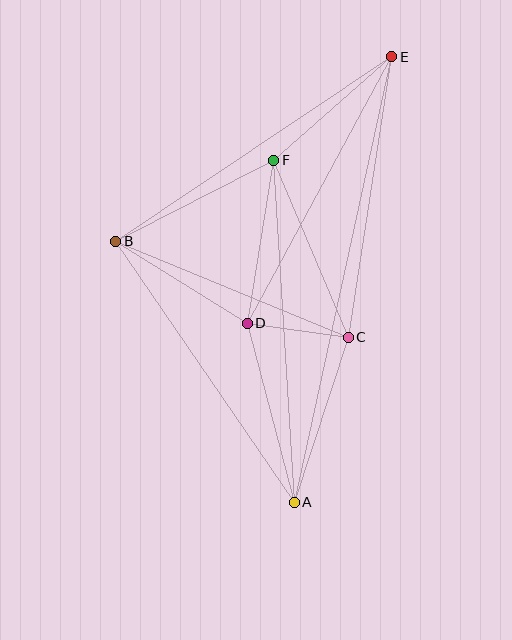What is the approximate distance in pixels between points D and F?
The distance between D and F is approximately 165 pixels.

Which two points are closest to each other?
Points C and D are closest to each other.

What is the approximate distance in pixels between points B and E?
The distance between B and E is approximately 332 pixels.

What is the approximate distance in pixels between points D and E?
The distance between D and E is approximately 303 pixels.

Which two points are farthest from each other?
Points A and E are farthest from each other.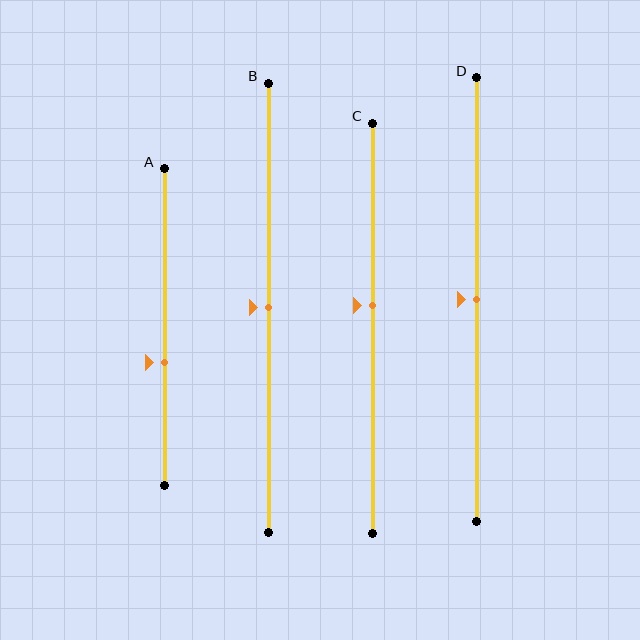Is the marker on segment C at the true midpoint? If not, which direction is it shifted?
No, the marker on segment C is shifted upward by about 6% of the segment length.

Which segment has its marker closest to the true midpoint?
Segment B has its marker closest to the true midpoint.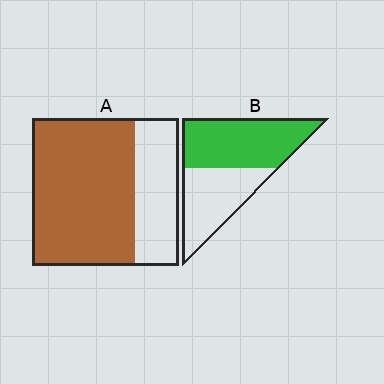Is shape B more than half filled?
Yes.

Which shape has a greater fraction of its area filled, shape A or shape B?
Shape A.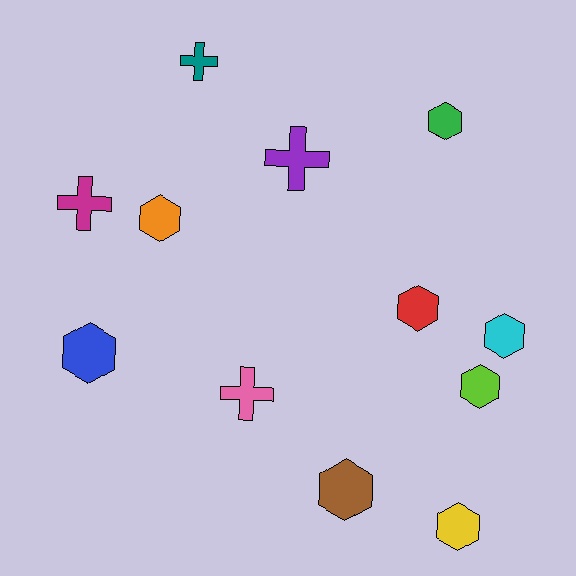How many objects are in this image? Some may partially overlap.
There are 12 objects.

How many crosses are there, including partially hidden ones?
There are 4 crosses.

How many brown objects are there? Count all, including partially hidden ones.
There is 1 brown object.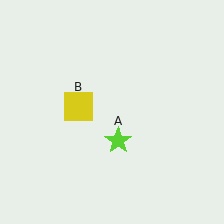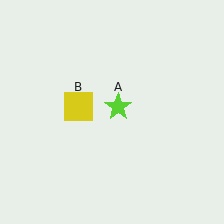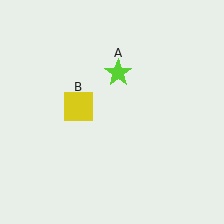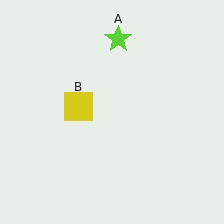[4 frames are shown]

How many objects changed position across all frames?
1 object changed position: lime star (object A).